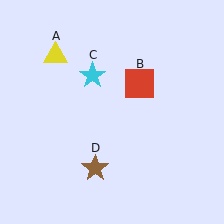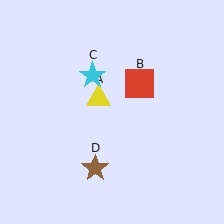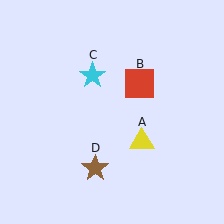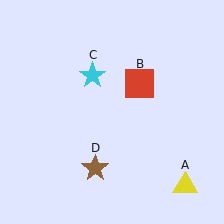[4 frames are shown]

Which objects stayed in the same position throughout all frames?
Red square (object B) and cyan star (object C) and brown star (object D) remained stationary.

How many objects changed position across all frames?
1 object changed position: yellow triangle (object A).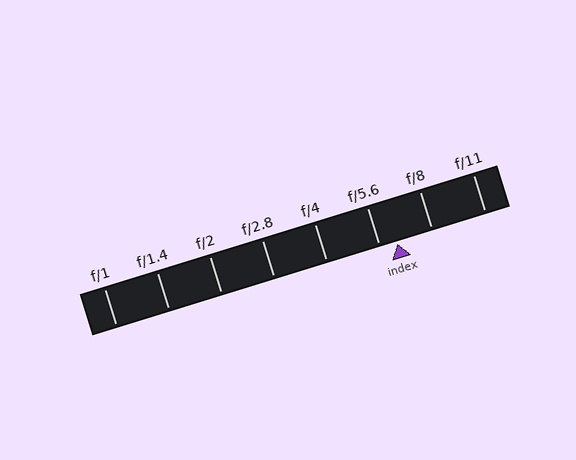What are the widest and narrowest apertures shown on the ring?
The widest aperture shown is f/1 and the narrowest is f/11.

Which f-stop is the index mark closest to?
The index mark is closest to f/5.6.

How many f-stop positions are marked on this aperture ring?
There are 8 f-stop positions marked.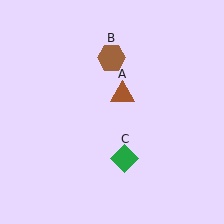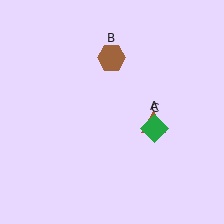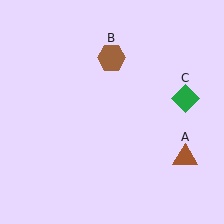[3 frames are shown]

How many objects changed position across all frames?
2 objects changed position: brown triangle (object A), green diamond (object C).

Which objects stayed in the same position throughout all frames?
Brown hexagon (object B) remained stationary.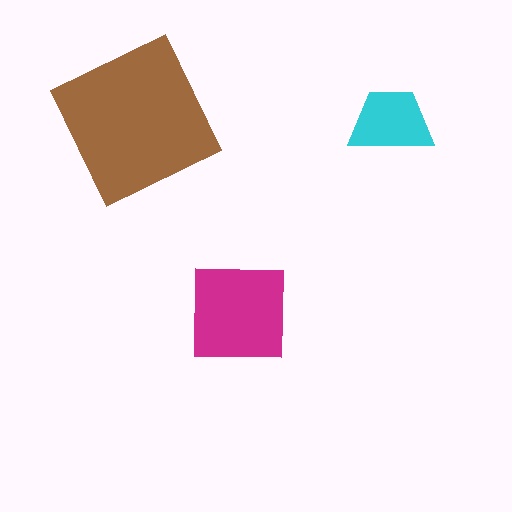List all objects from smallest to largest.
The cyan trapezoid, the magenta square, the brown square.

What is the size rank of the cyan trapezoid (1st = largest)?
3rd.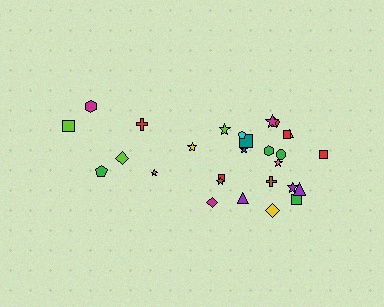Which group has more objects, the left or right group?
The right group.